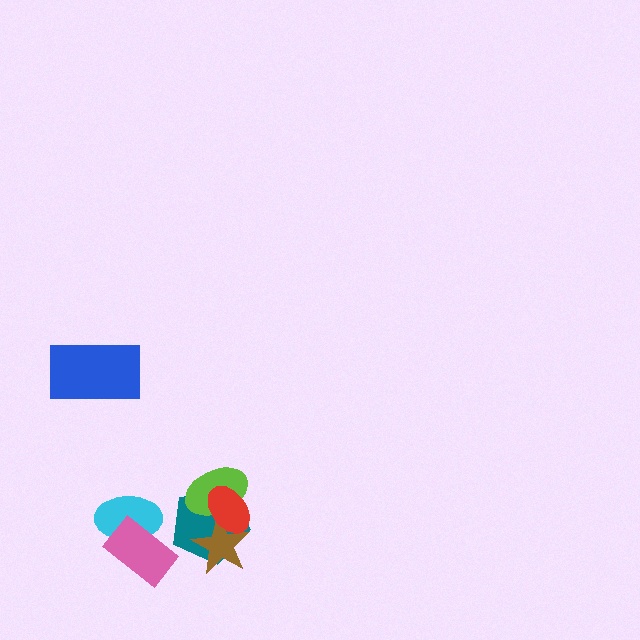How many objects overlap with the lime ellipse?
3 objects overlap with the lime ellipse.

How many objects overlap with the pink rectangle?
1 object overlaps with the pink rectangle.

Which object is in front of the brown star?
The red ellipse is in front of the brown star.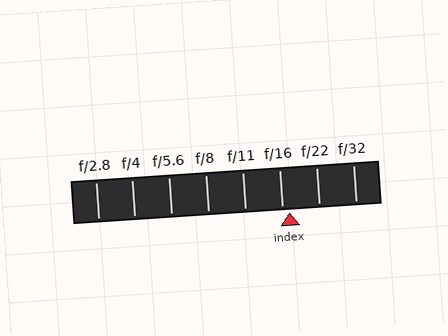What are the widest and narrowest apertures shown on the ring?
The widest aperture shown is f/2.8 and the narrowest is f/32.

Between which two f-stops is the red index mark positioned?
The index mark is between f/16 and f/22.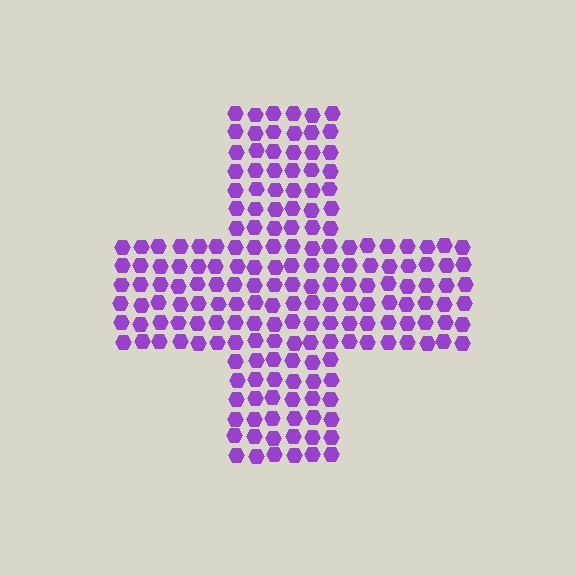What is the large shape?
The large shape is a cross.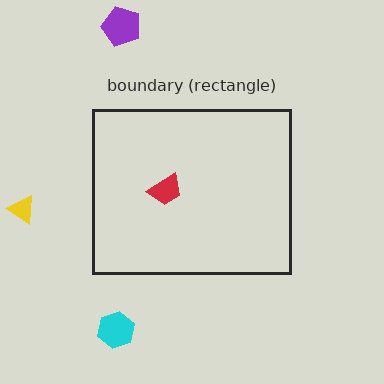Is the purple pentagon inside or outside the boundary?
Outside.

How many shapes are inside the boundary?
1 inside, 3 outside.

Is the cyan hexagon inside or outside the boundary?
Outside.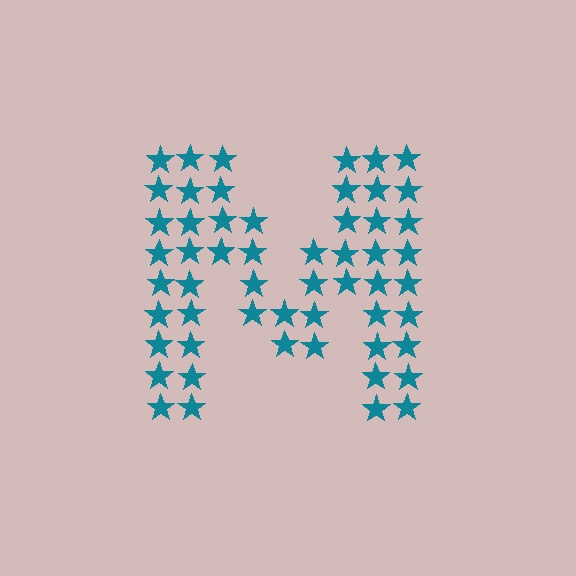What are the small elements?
The small elements are stars.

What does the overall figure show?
The overall figure shows the letter M.